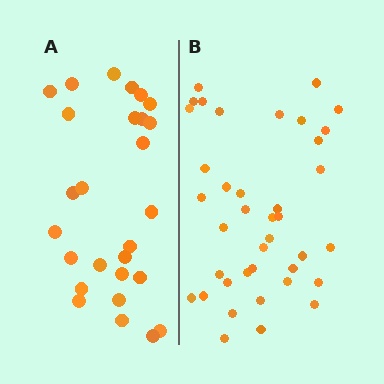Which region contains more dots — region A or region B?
Region B (the right region) has more dots.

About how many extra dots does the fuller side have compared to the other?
Region B has roughly 12 or so more dots than region A.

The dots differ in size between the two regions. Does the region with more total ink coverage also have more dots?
No. Region A has more total ink coverage because its dots are larger, but region B actually contains more individual dots. Total area can be misleading — the number of items is what matters here.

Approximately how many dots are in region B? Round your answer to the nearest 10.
About 40 dots. (The exact count is 39, which rounds to 40.)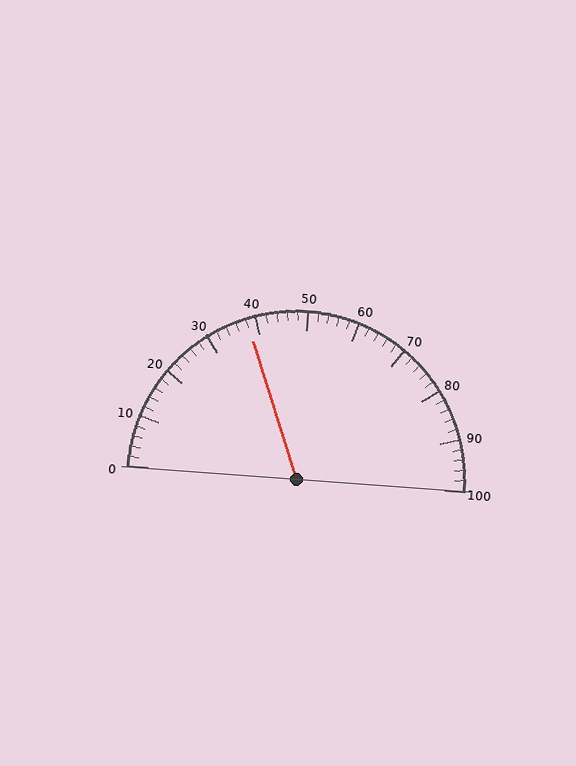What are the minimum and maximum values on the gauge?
The gauge ranges from 0 to 100.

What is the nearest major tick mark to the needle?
The nearest major tick mark is 40.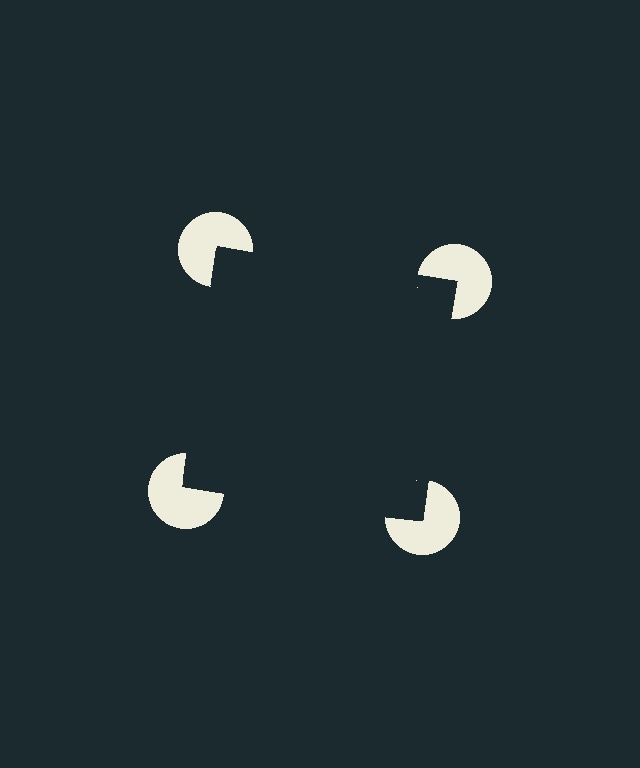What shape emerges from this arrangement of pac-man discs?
An illusory square — its edges are inferred from the aligned wedge cuts in the pac-man discs, not physically drawn.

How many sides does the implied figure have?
4 sides.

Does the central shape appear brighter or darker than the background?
It typically appears slightly darker than the background, even though no actual brightness change is drawn.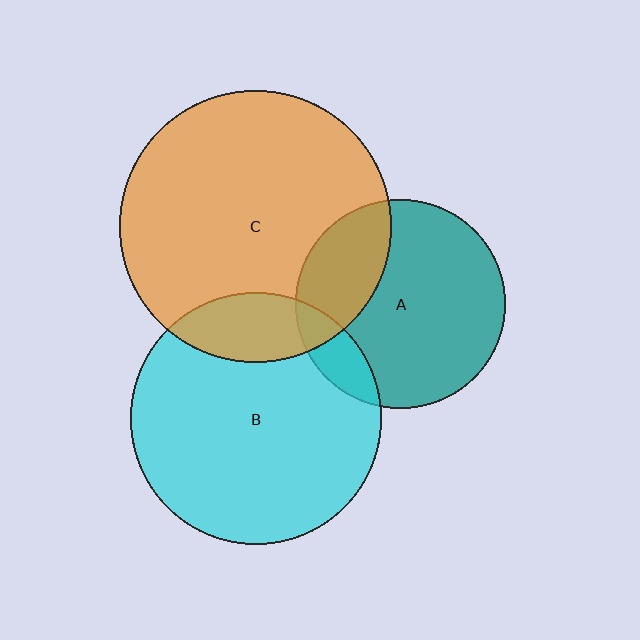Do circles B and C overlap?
Yes.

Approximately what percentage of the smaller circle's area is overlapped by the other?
Approximately 15%.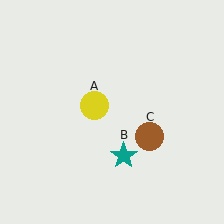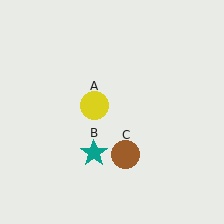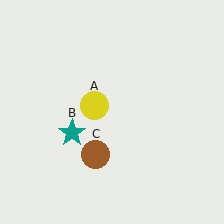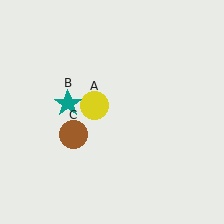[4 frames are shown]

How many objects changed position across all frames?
2 objects changed position: teal star (object B), brown circle (object C).